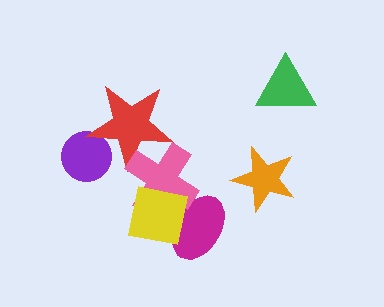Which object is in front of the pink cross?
The yellow square is in front of the pink cross.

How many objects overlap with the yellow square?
2 objects overlap with the yellow square.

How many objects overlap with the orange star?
0 objects overlap with the orange star.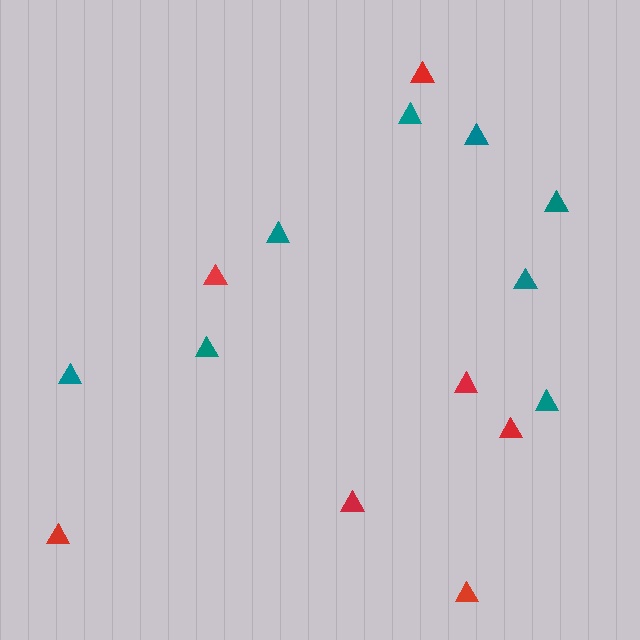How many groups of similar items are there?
There are 2 groups: one group of teal triangles (8) and one group of red triangles (7).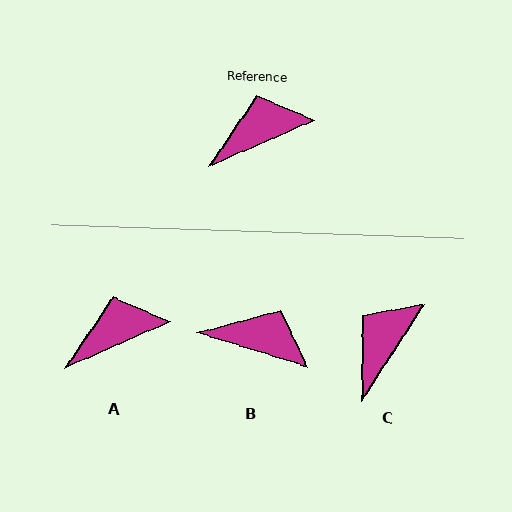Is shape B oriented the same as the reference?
No, it is off by about 40 degrees.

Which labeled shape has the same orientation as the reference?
A.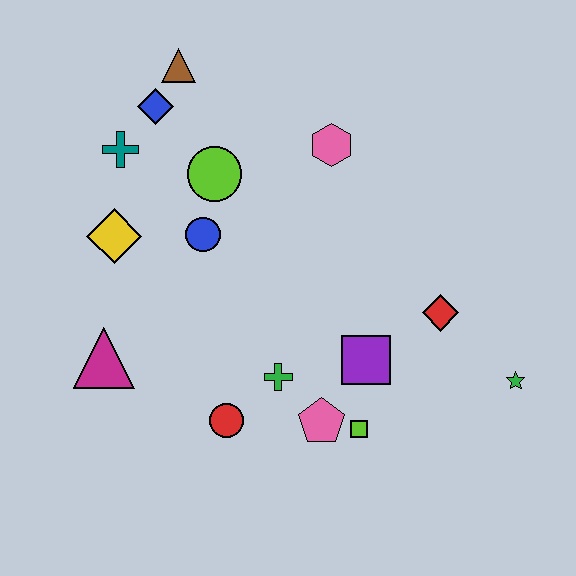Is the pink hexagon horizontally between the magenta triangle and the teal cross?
No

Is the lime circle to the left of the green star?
Yes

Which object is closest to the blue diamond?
The brown triangle is closest to the blue diamond.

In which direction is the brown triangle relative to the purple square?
The brown triangle is above the purple square.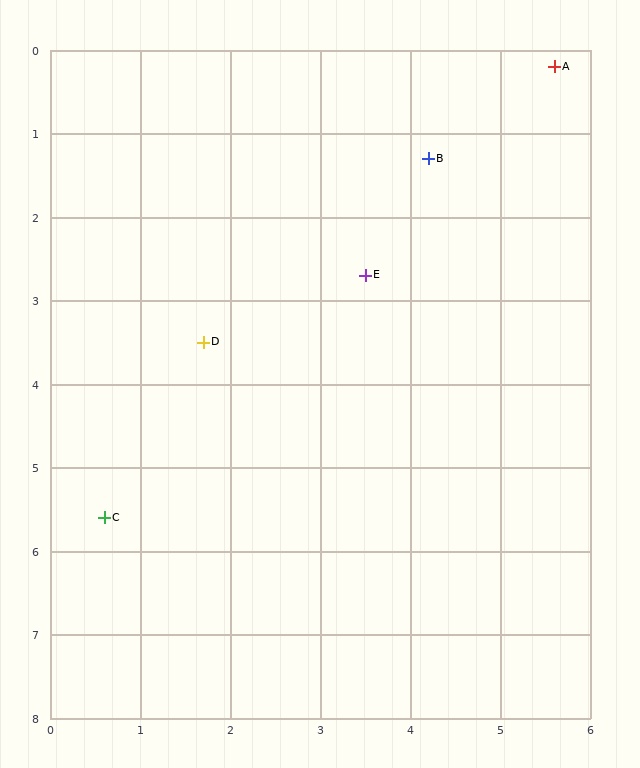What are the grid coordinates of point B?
Point B is at approximately (4.2, 1.3).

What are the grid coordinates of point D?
Point D is at approximately (1.7, 3.5).